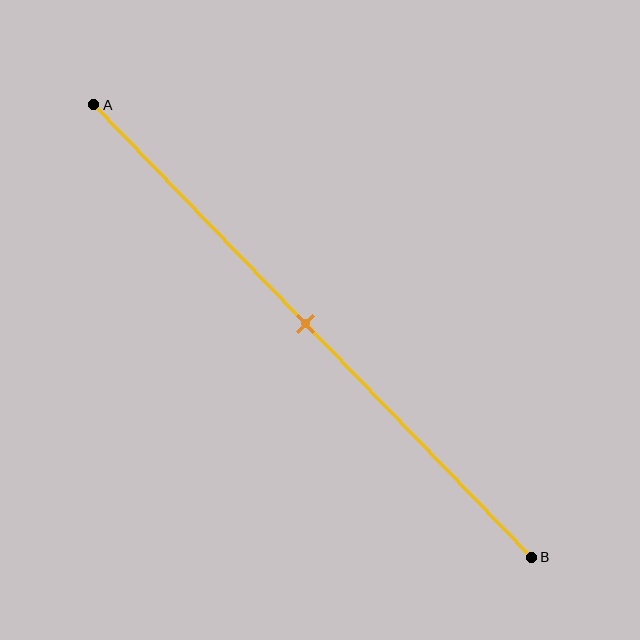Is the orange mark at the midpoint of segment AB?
Yes, the mark is approximately at the midpoint.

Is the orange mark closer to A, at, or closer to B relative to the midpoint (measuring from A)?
The orange mark is approximately at the midpoint of segment AB.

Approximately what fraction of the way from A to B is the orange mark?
The orange mark is approximately 50% of the way from A to B.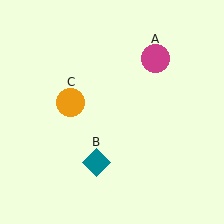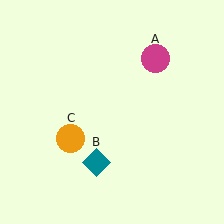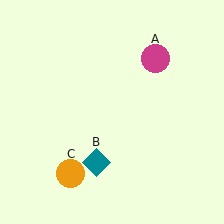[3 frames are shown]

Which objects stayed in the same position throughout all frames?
Magenta circle (object A) and teal diamond (object B) remained stationary.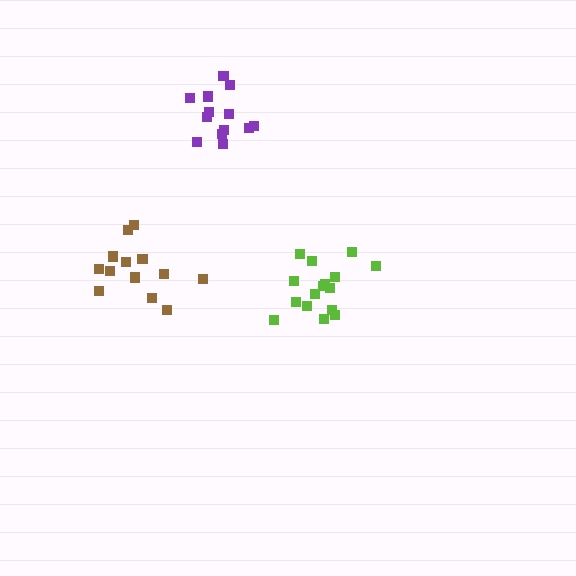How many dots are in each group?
Group 1: 16 dots, Group 2: 13 dots, Group 3: 13 dots (42 total).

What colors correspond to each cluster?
The clusters are colored: lime, brown, purple.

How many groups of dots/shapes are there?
There are 3 groups.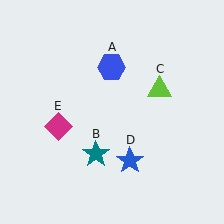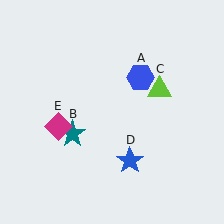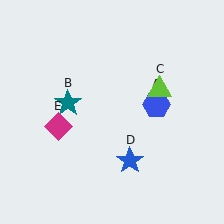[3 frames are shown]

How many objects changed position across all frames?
2 objects changed position: blue hexagon (object A), teal star (object B).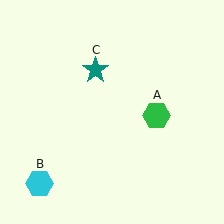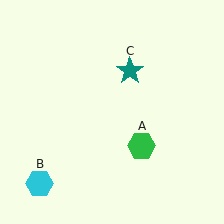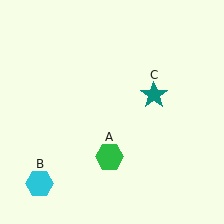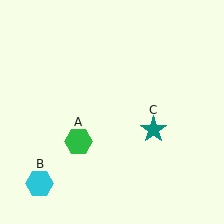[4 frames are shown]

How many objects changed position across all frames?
2 objects changed position: green hexagon (object A), teal star (object C).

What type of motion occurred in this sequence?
The green hexagon (object A), teal star (object C) rotated clockwise around the center of the scene.